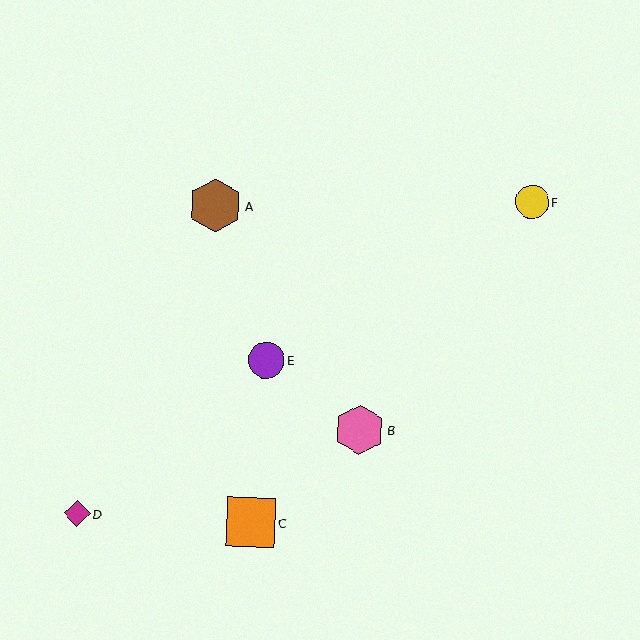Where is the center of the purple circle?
The center of the purple circle is at (266, 360).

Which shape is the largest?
The brown hexagon (labeled A) is the largest.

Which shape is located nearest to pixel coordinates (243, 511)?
The orange square (labeled C) at (251, 522) is nearest to that location.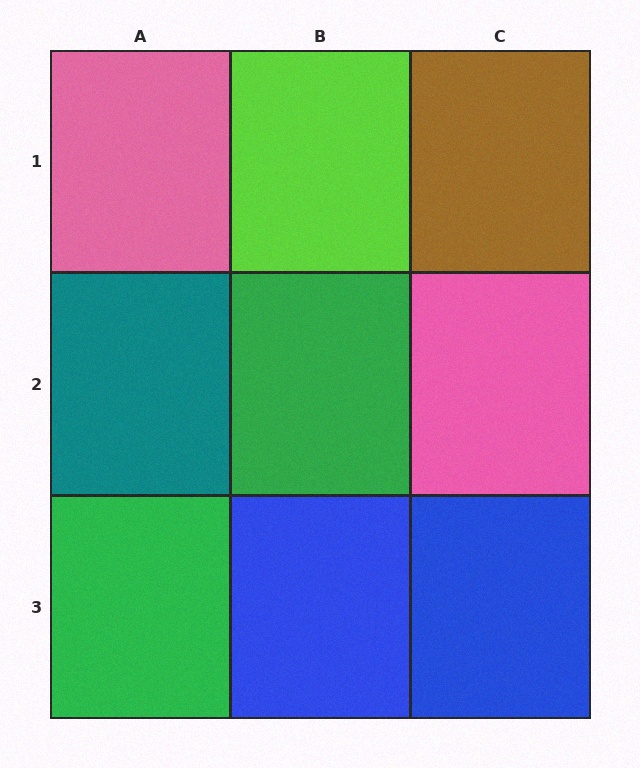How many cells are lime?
1 cell is lime.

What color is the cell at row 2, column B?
Green.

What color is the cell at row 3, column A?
Green.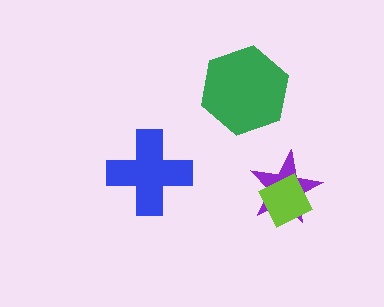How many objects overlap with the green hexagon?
0 objects overlap with the green hexagon.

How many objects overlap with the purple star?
1 object overlaps with the purple star.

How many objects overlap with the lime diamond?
1 object overlaps with the lime diamond.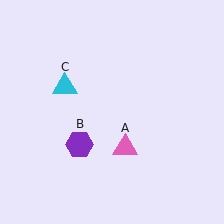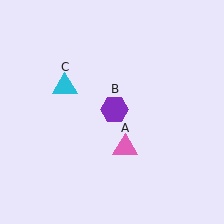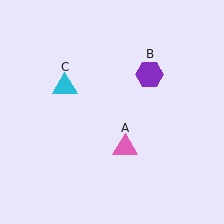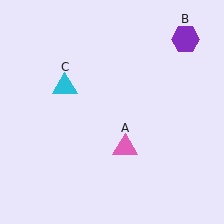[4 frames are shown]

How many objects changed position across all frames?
1 object changed position: purple hexagon (object B).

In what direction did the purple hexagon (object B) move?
The purple hexagon (object B) moved up and to the right.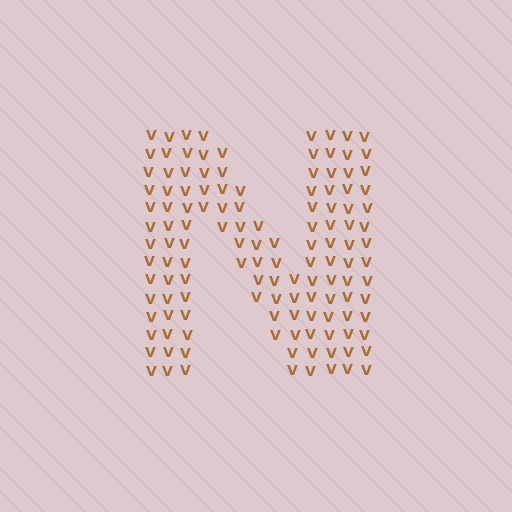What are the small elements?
The small elements are letter V's.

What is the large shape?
The large shape is the letter N.